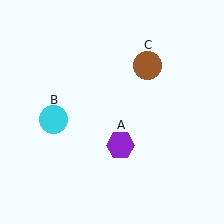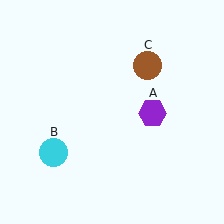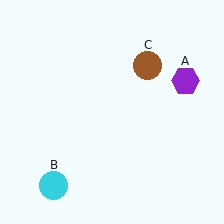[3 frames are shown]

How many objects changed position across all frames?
2 objects changed position: purple hexagon (object A), cyan circle (object B).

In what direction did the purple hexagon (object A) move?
The purple hexagon (object A) moved up and to the right.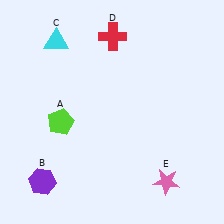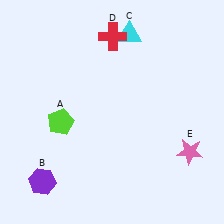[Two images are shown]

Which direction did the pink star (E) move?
The pink star (E) moved up.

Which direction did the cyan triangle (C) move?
The cyan triangle (C) moved right.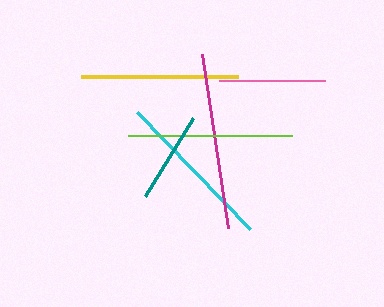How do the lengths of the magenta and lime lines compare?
The magenta and lime lines are approximately the same length.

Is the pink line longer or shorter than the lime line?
The lime line is longer than the pink line.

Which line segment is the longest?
The magenta line is the longest at approximately 175 pixels.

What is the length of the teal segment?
The teal segment is approximately 91 pixels long.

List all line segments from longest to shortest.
From longest to shortest: magenta, lime, cyan, yellow, pink, teal.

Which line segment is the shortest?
The teal line is the shortest at approximately 91 pixels.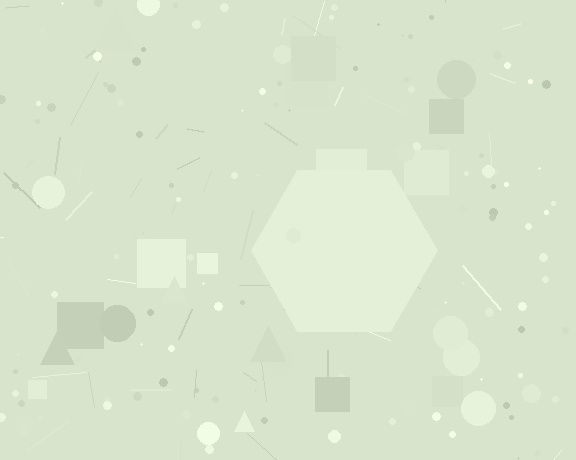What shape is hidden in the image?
A hexagon is hidden in the image.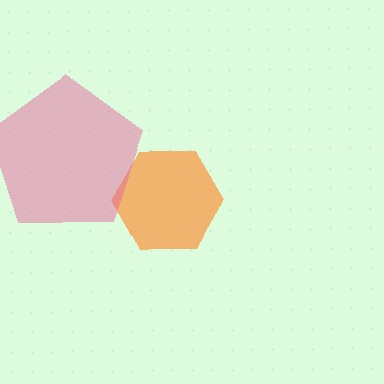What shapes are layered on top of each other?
The layered shapes are: an orange hexagon, a pink pentagon.